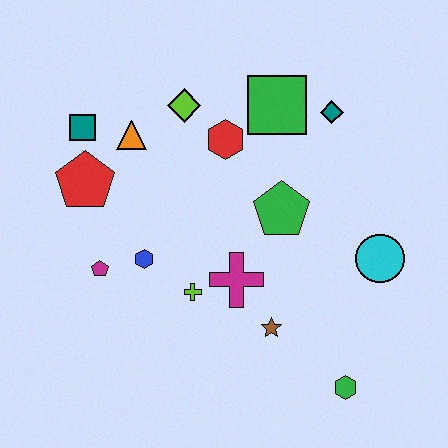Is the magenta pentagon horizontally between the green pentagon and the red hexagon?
No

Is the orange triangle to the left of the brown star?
Yes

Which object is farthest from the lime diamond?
The green hexagon is farthest from the lime diamond.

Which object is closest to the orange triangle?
The teal square is closest to the orange triangle.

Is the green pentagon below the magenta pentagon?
No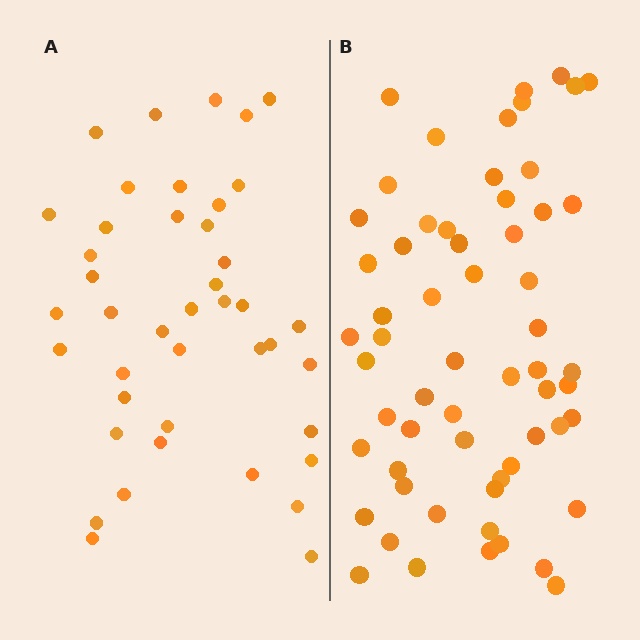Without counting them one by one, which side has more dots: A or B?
Region B (the right region) has more dots.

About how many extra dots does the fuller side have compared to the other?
Region B has approximately 20 more dots than region A.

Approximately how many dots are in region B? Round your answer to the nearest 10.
About 60 dots.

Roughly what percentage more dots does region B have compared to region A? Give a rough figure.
About 45% more.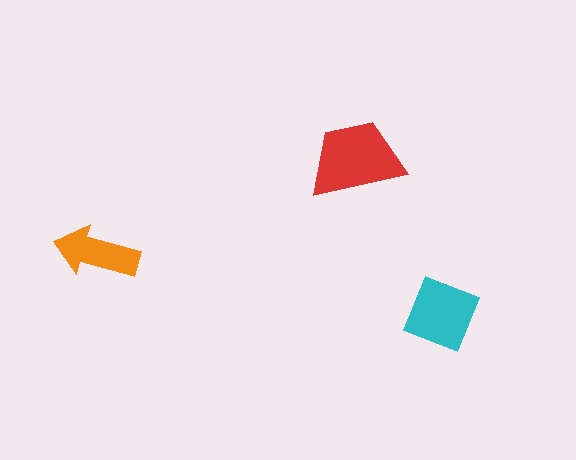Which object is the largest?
The red trapezoid.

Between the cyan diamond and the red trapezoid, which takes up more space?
The red trapezoid.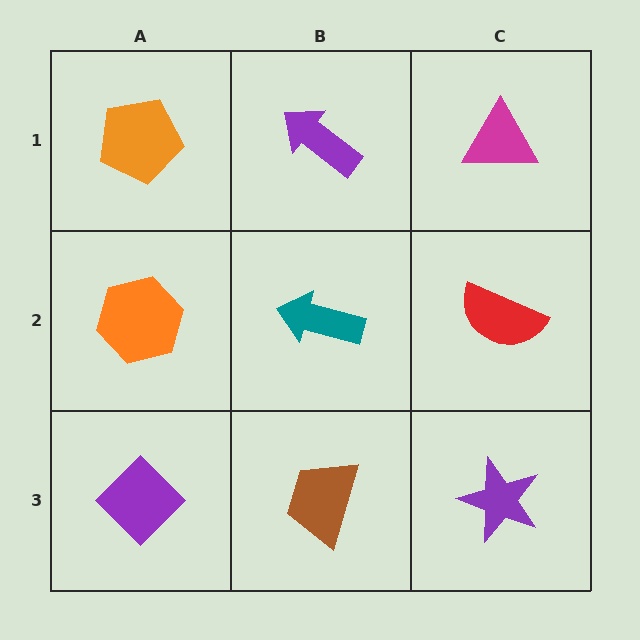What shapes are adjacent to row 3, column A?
An orange hexagon (row 2, column A), a brown trapezoid (row 3, column B).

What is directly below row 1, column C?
A red semicircle.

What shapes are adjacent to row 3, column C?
A red semicircle (row 2, column C), a brown trapezoid (row 3, column B).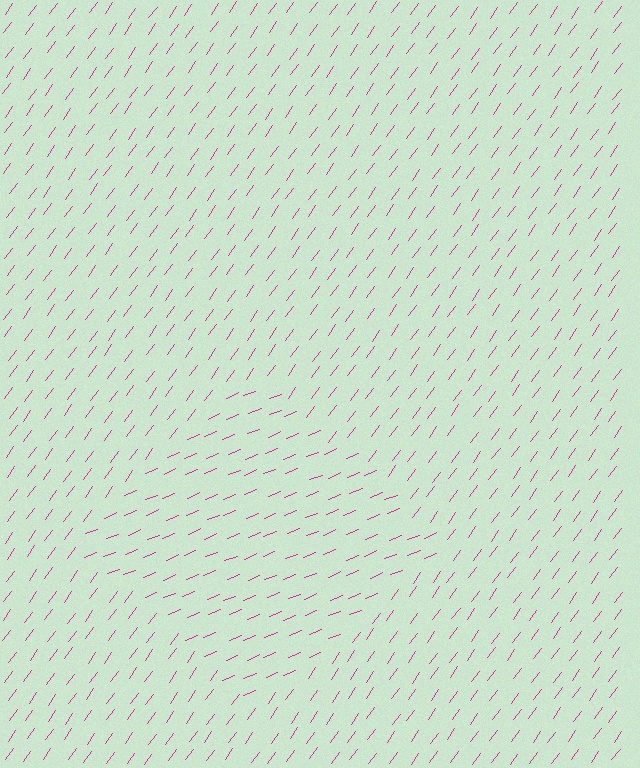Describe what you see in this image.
The image is filled with small magenta line segments. A diamond region in the image has lines oriented differently from the surrounding lines, creating a visible texture boundary.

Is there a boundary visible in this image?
Yes, there is a texture boundary formed by a change in line orientation.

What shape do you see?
I see a diamond.